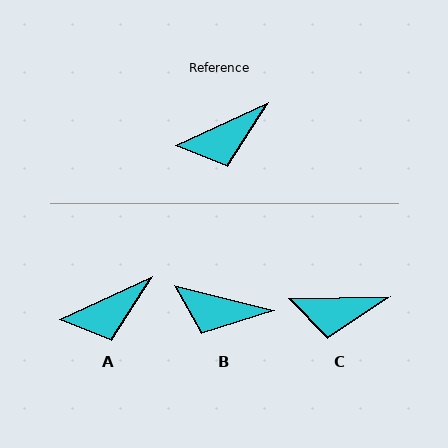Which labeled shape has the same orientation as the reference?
A.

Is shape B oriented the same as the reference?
No, it is off by about 39 degrees.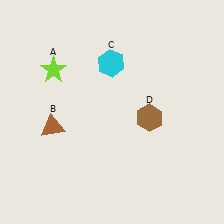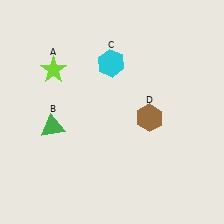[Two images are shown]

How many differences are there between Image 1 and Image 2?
There is 1 difference between the two images.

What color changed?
The triangle (B) changed from brown in Image 1 to green in Image 2.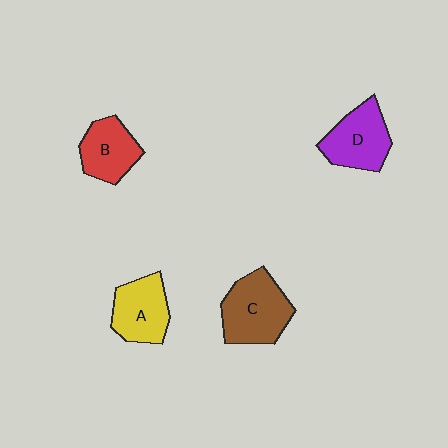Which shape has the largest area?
Shape C (brown).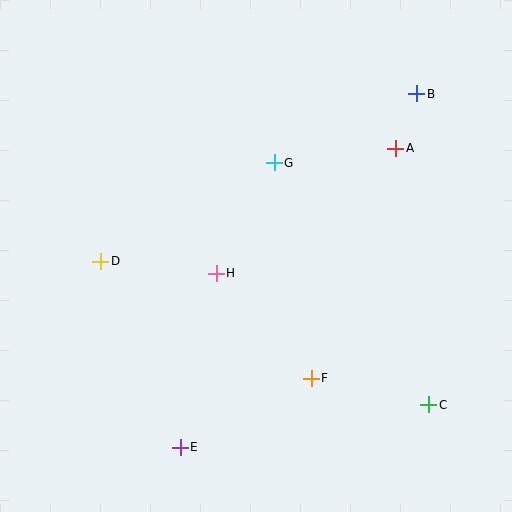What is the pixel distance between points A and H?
The distance between A and H is 219 pixels.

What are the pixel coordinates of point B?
Point B is at (417, 94).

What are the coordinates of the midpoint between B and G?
The midpoint between B and G is at (345, 128).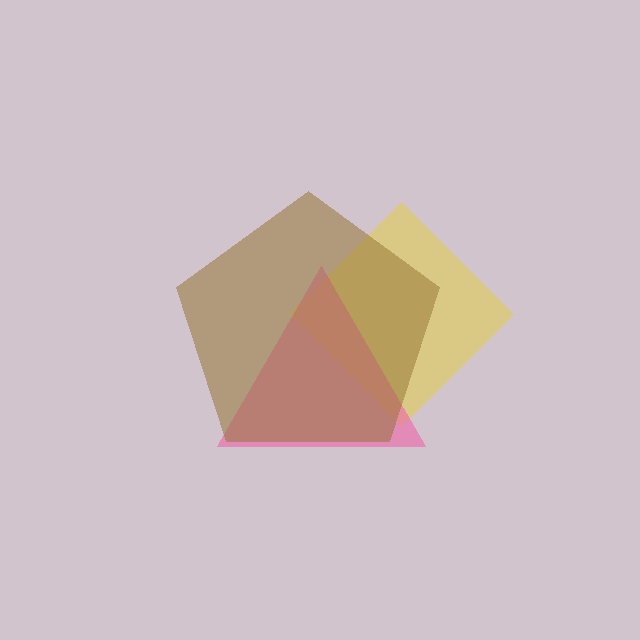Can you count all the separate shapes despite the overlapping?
Yes, there are 3 separate shapes.